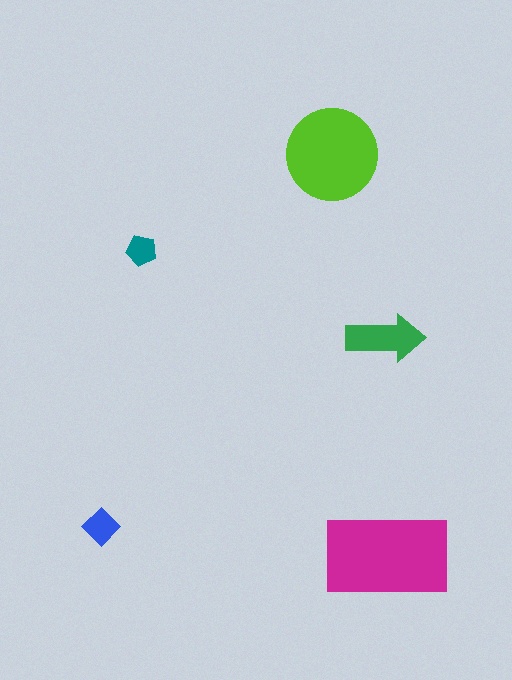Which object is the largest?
The magenta rectangle.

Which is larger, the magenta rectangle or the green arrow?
The magenta rectangle.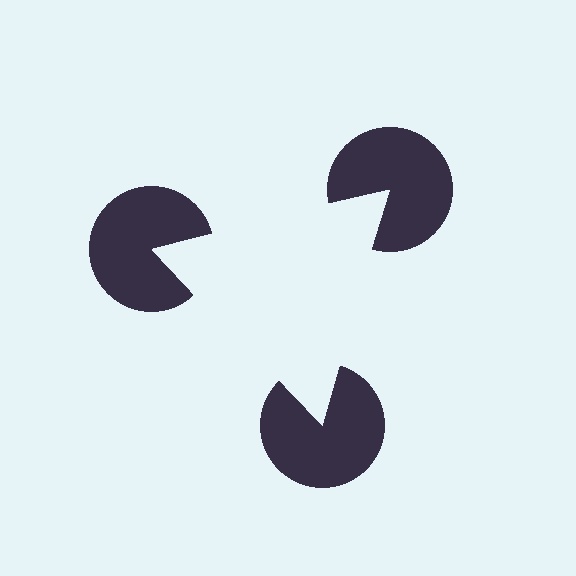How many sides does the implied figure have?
3 sides.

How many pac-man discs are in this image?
There are 3 — one at each vertex of the illusory triangle.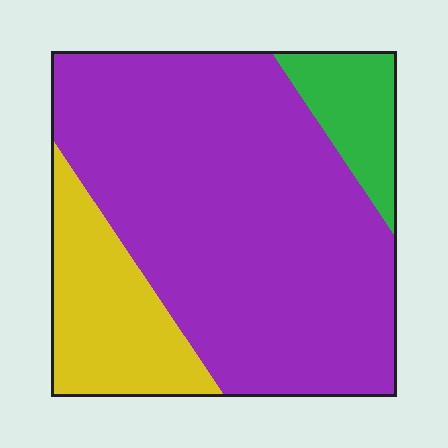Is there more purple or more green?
Purple.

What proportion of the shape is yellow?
Yellow takes up about one fifth (1/5) of the shape.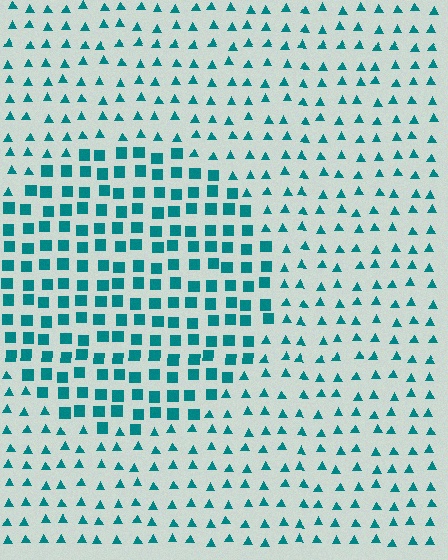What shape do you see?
I see a circle.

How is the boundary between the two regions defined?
The boundary is defined by a change in element shape: squares inside vs. triangles outside. All elements share the same color and spacing.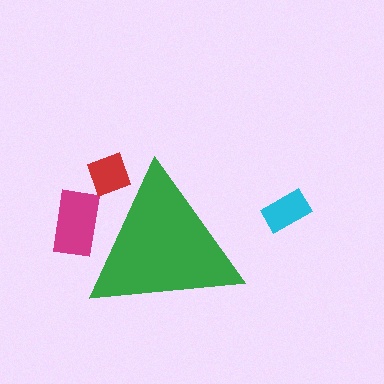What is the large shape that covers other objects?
A green triangle.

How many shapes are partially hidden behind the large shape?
2 shapes are partially hidden.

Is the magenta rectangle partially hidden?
Yes, the magenta rectangle is partially hidden behind the green triangle.